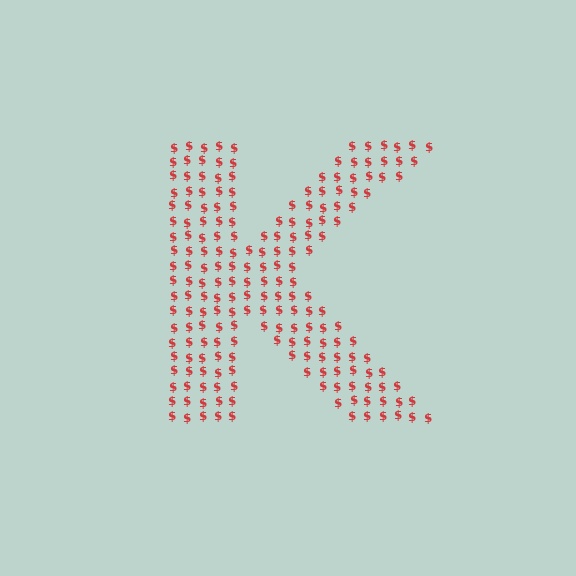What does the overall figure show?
The overall figure shows the letter K.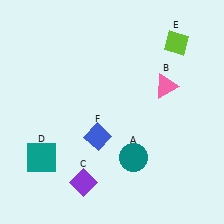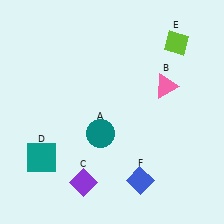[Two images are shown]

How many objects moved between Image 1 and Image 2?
2 objects moved between the two images.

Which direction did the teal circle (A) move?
The teal circle (A) moved left.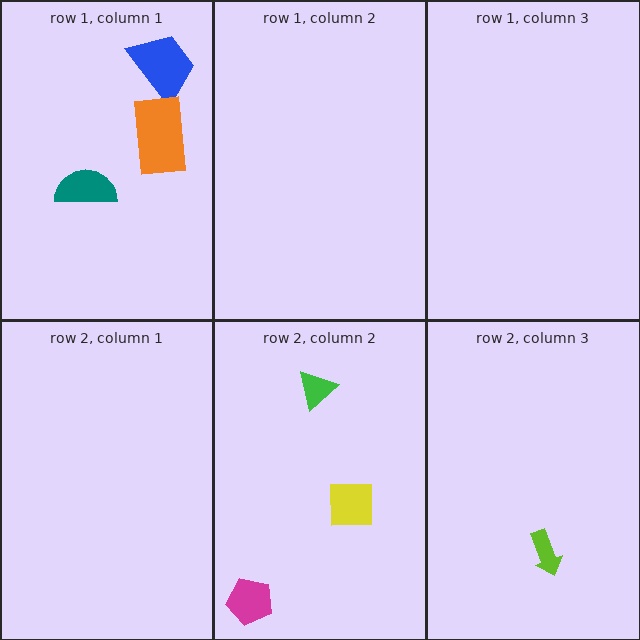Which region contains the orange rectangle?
The row 1, column 1 region.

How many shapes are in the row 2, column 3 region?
1.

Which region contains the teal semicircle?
The row 1, column 1 region.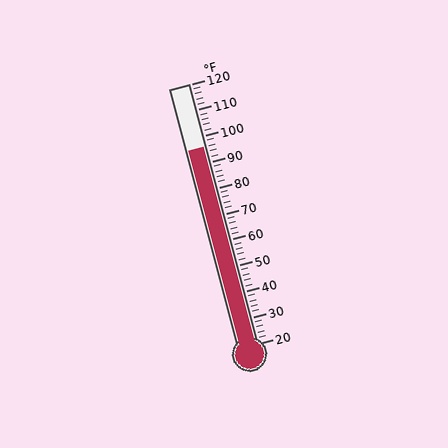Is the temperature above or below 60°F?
The temperature is above 60°F.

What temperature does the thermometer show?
The thermometer shows approximately 96°F.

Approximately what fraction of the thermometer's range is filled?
The thermometer is filled to approximately 75% of its range.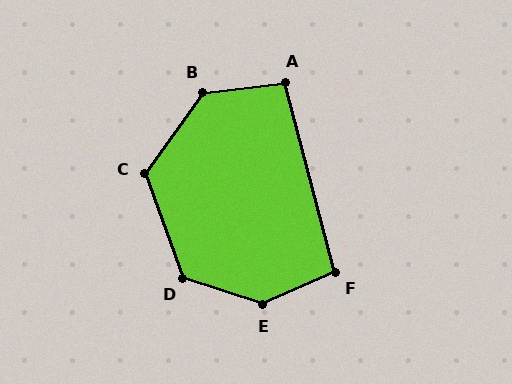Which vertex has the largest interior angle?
E, at approximately 138 degrees.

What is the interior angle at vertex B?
Approximately 132 degrees (obtuse).